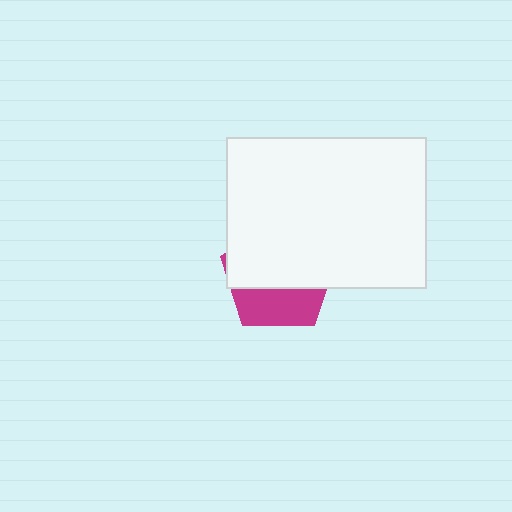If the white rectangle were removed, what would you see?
You would see the complete magenta pentagon.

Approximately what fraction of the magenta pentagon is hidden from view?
Roughly 66% of the magenta pentagon is hidden behind the white rectangle.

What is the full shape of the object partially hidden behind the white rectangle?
The partially hidden object is a magenta pentagon.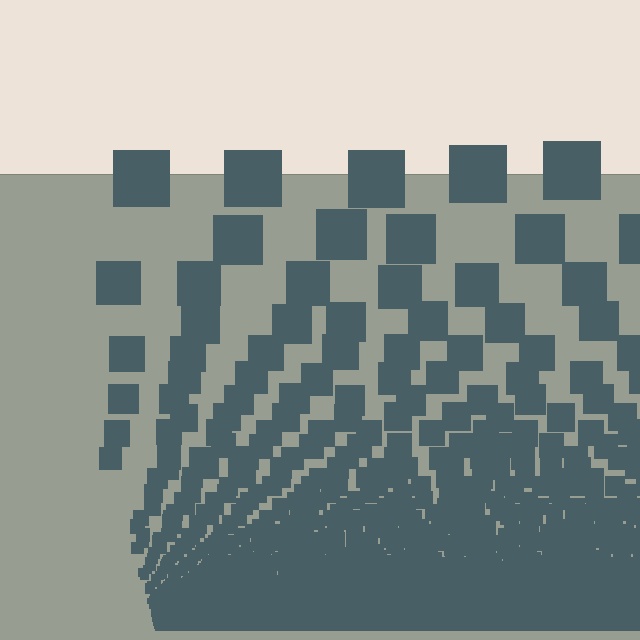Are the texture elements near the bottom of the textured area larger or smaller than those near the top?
Smaller. The gradient is inverted — elements near the bottom are smaller and denser.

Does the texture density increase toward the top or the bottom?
Density increases toward the bottom.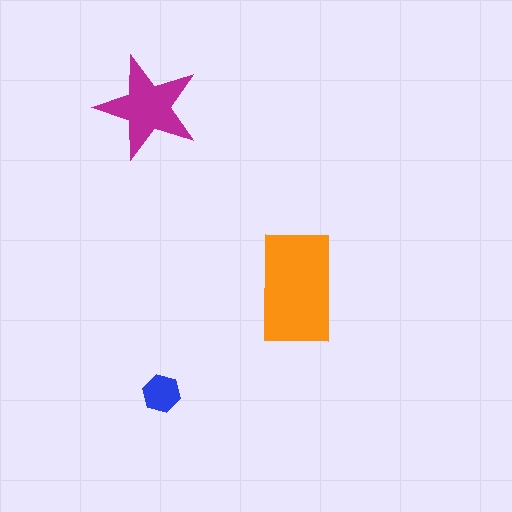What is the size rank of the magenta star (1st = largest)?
2nd.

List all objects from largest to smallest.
The orange rectangle, the magenta star, the blue hexagon.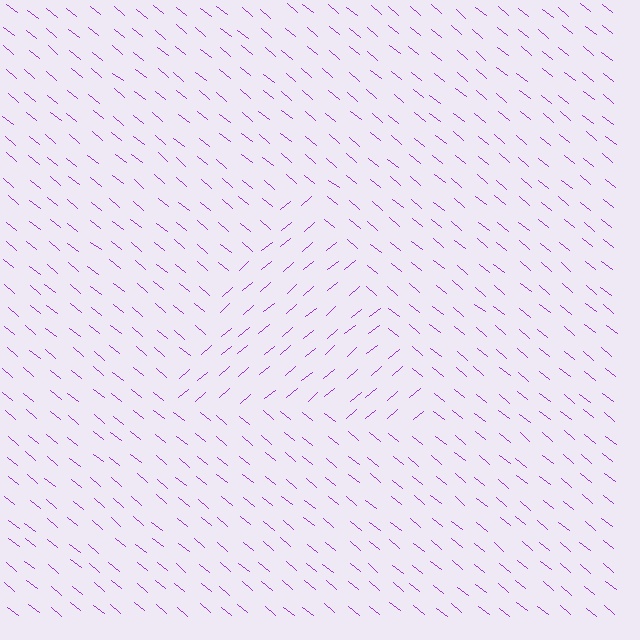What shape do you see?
I see a triangle.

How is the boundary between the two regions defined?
The boundary is defined purely by a change in line orientation (approximately 79 degrees difference). All lines are the same color and thickness.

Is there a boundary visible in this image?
Yes, there is a texture boundary formed by a change in line orientation.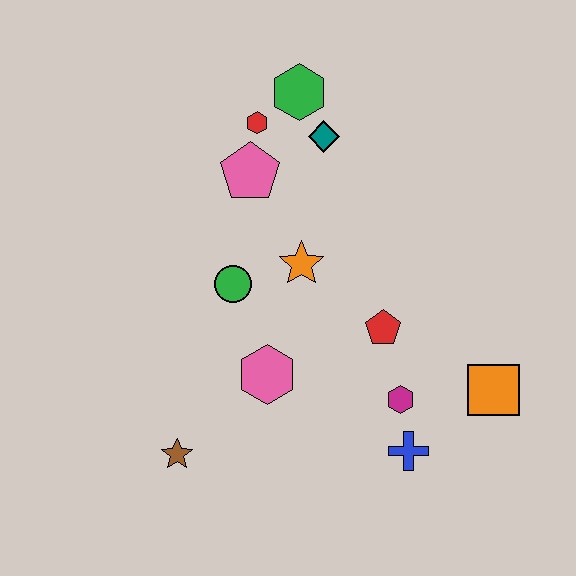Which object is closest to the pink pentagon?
The red hexagon is closest to the pink pentagon.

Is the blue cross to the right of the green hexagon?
Yes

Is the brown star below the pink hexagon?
Yes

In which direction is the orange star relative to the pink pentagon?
The orange star is below the pink pentagon.